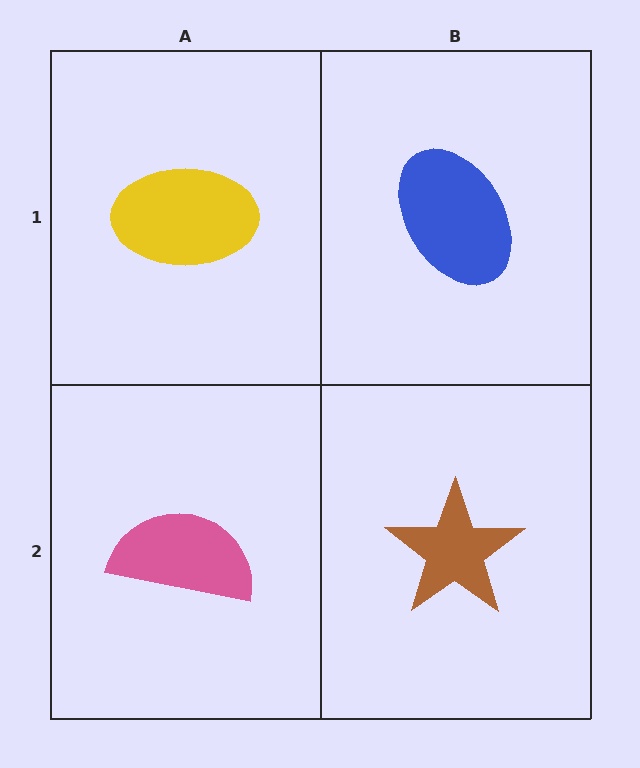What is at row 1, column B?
A blue ellipse.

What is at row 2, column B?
A brown star.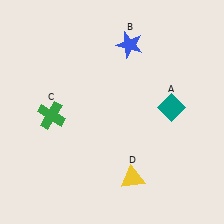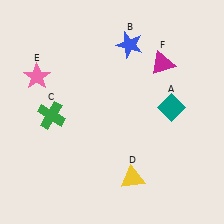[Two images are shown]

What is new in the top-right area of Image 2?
A magenta triangle (F) was added in the top-right area of Image 2.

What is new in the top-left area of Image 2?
A pink star (E) was added in the top-left area of Image 2.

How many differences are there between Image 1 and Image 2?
There are 2 differences between the two images.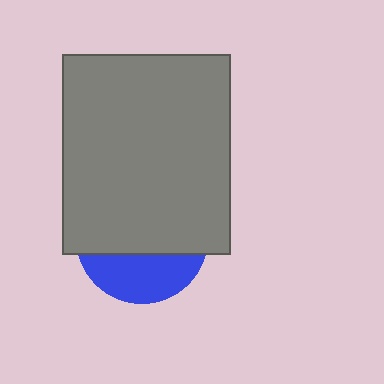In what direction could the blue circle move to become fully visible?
The blue circle could move down. That would shift it out from behind the gray rectangle entirely.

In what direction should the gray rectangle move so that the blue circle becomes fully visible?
The gray rectangle should move up. That is the shortest direction to clear the overlap and leave the blue circle fully visible.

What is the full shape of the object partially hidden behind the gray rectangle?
The partially hidden object is a blue circle.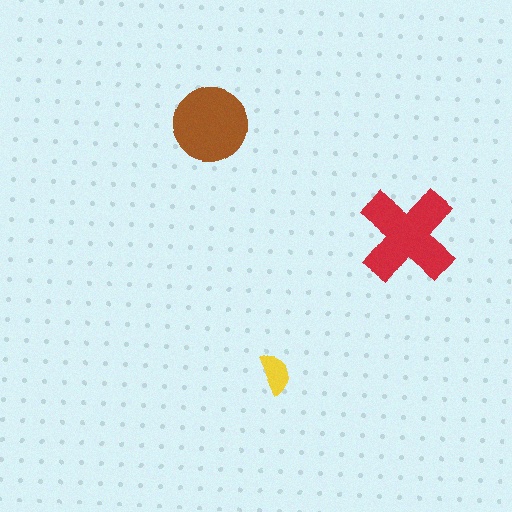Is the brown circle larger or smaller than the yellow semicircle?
Larger.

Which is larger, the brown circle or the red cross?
The red cross.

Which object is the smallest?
The yellow semicircle.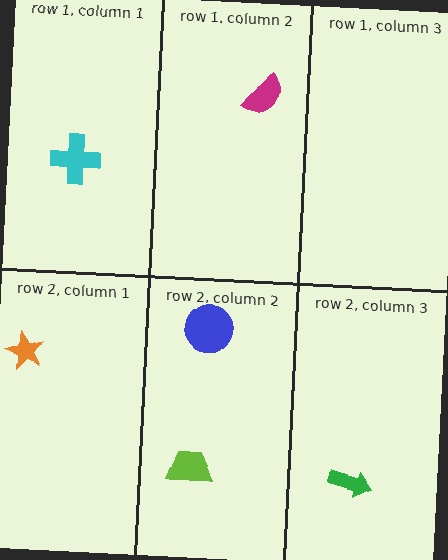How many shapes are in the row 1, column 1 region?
1.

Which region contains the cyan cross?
The row 1, column 1 region.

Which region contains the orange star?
The row 2, column 1 region.